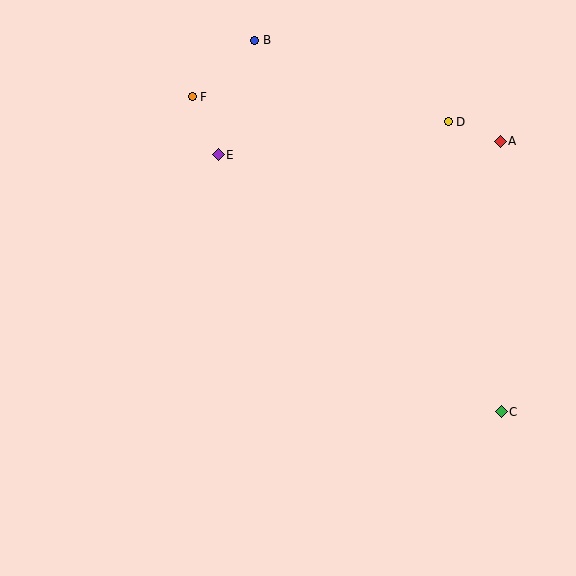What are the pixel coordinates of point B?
Point B is at (255, 40).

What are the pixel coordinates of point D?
Point D is at (448, 122).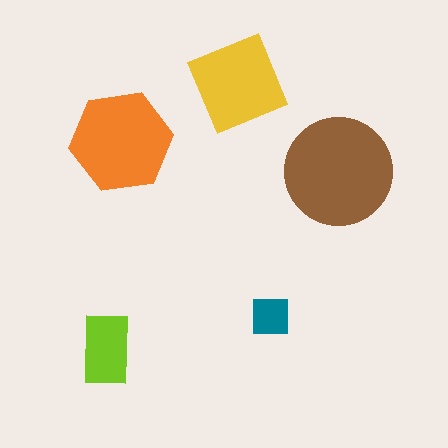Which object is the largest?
The brown circle.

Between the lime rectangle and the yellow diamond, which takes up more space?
The yellow diamond.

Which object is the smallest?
The teal square.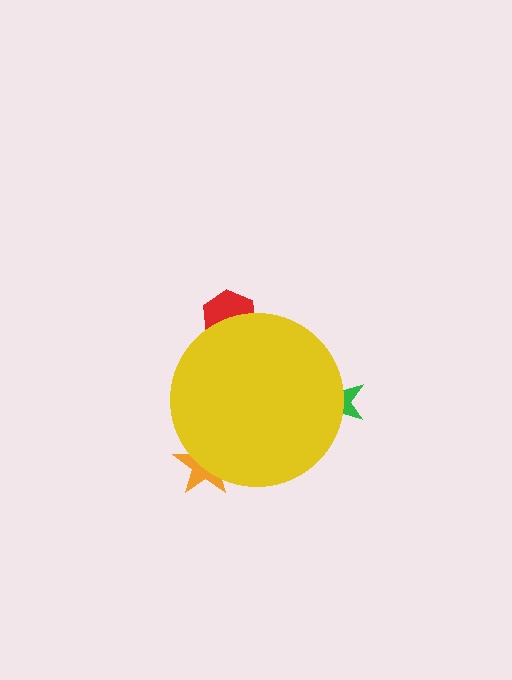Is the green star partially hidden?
Yes, the green star is partially hidden behind the yellow circle.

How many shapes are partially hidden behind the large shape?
3 shapes are partially hidden.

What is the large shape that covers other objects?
A yellow circle.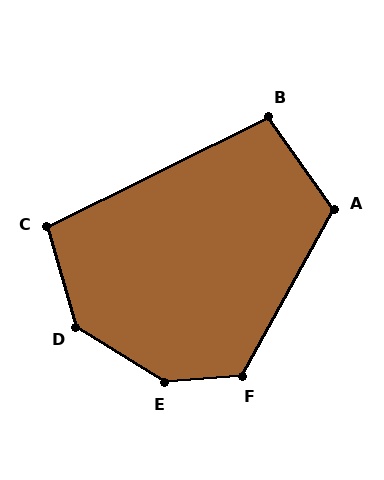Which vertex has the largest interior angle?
E, at approximately 143 degrees.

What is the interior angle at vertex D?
Approximately 138 degrees (obtuse).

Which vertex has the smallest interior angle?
B, at approximately 99 degrees.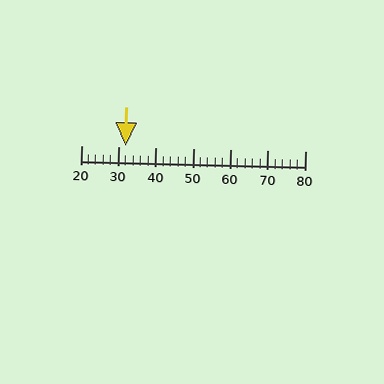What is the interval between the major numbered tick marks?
The major tick marks are spaced 10 units apart.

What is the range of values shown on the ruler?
The ruler shows values from 20 to 80.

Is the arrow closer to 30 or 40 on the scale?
The arrow is closer to 30.